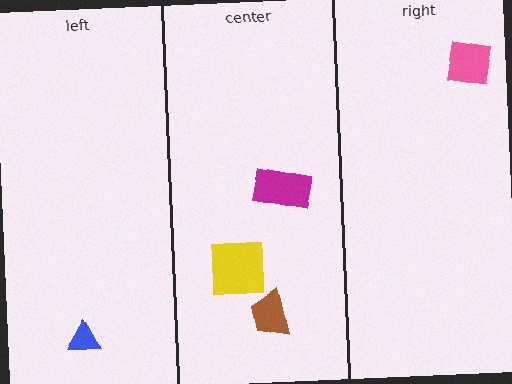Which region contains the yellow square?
The center region.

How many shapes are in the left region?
1.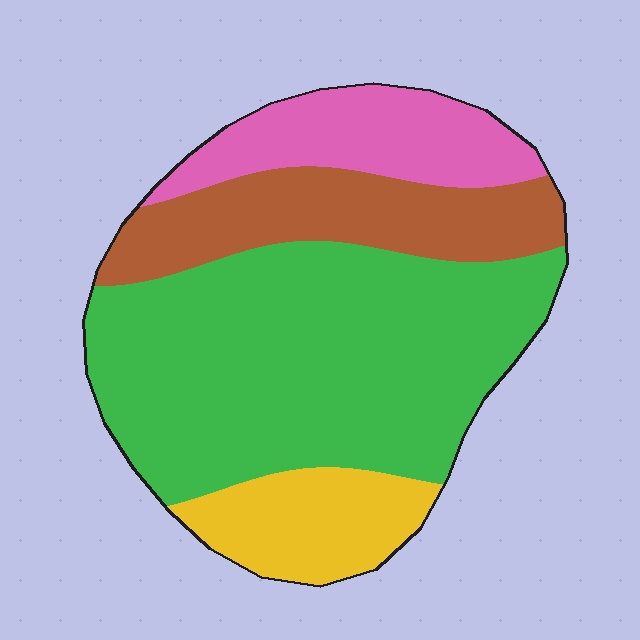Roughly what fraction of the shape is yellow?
Yellow takes up about one eighth (1/8) of the shape.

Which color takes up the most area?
Green, at roughly 55%.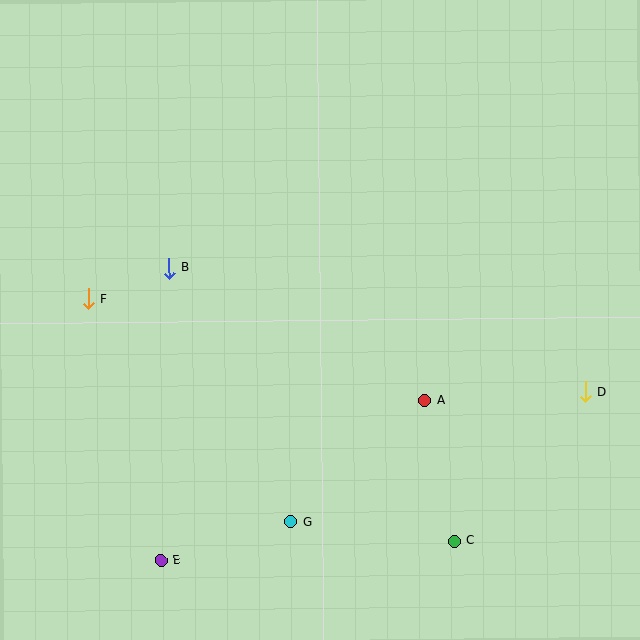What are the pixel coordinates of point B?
Point B is at (169, 268).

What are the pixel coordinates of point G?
Point G is at (291, 522).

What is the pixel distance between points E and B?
The distance between E and B is 292 pixels.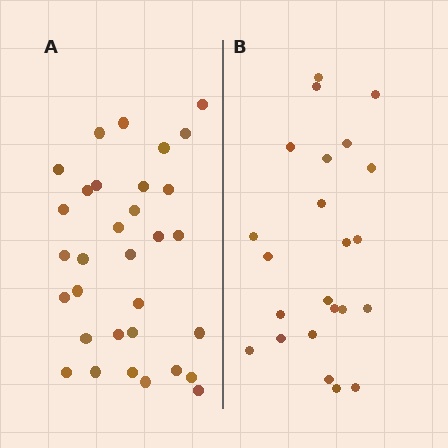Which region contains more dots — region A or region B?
Region A (the left region) has more dots.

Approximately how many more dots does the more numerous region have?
Region A has roughly 8 or so more dots than region B.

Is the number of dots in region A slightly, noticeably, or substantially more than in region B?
Region A has noticeably more, but not dramatically so. The ratio is roughly 1.4 to 1.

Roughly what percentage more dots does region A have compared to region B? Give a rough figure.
About 40% more.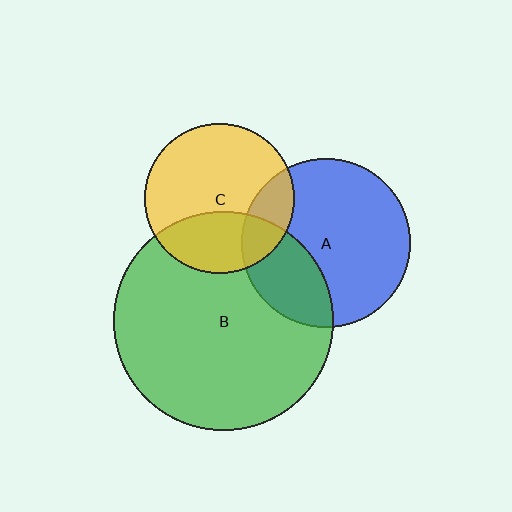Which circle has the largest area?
Circle B (green).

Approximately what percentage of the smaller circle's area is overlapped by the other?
Approximately 30%.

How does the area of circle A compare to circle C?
Approximately 1.3 times.